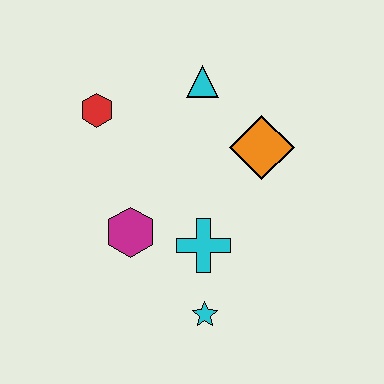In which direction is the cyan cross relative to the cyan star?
The cyan cross is above the cyan star.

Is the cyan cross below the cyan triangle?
Yes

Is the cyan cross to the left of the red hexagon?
No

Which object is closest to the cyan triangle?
The orange diamond is closest to the cyan triangle.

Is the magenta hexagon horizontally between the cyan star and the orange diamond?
No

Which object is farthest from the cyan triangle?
The cyan star is farthest from the cyan triangle.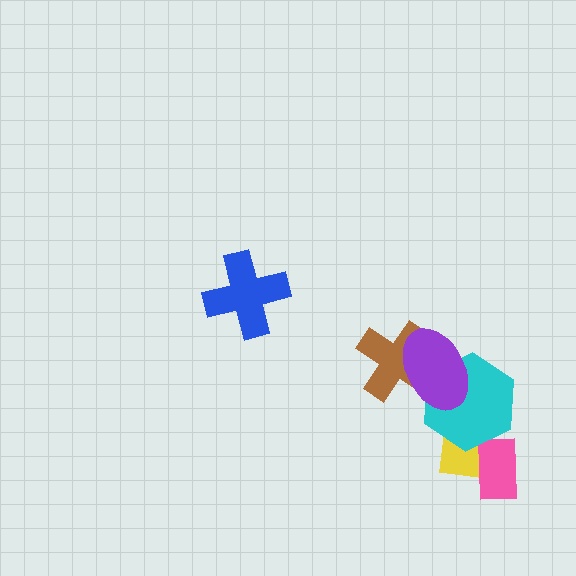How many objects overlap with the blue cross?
0 objects overlap with the blue cross.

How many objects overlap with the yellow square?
2 objects overlap with the yellow square.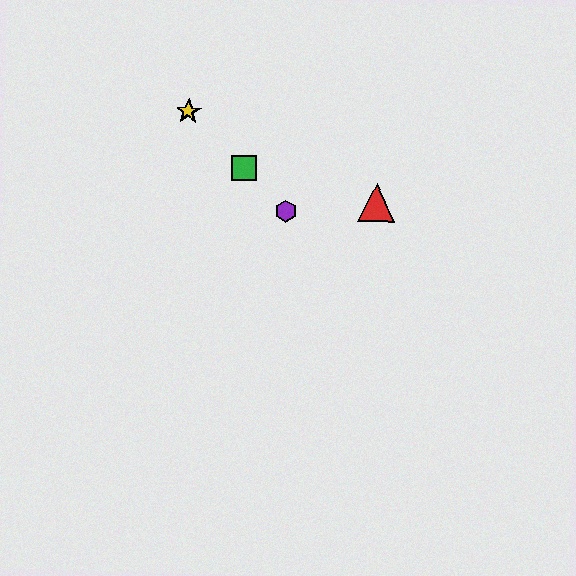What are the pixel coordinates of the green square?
The green square is at (244, 168).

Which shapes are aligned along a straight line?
The blue star, the green square, the yellow star, the purple hexagon are aligned along a straight line.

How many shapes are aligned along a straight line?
4 shapes (the blue star, the green square, the yellow star, the purple hexagon) are aligned along a straight line.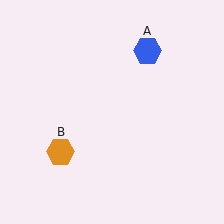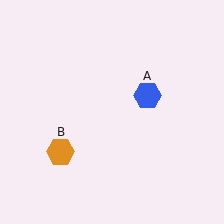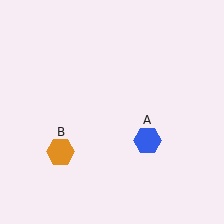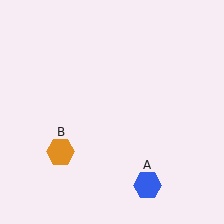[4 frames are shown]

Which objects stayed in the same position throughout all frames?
Orange hexagon (object B) remained stationary.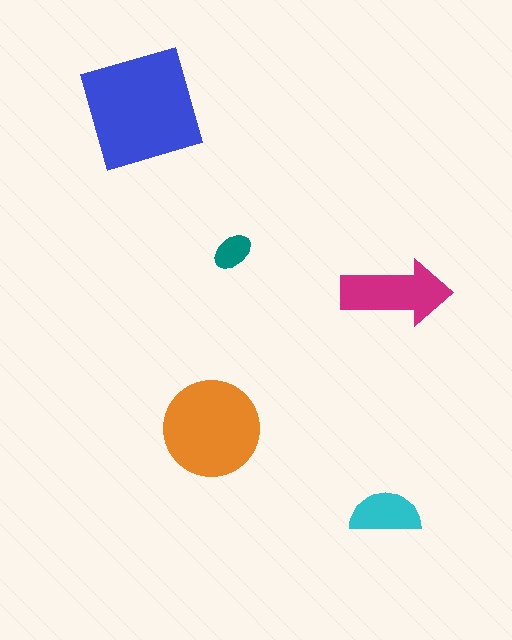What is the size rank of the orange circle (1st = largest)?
2nd.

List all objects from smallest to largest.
The teal ellipse, the cyan semicircle, the magenta arrow, the orange circle, the blue square.